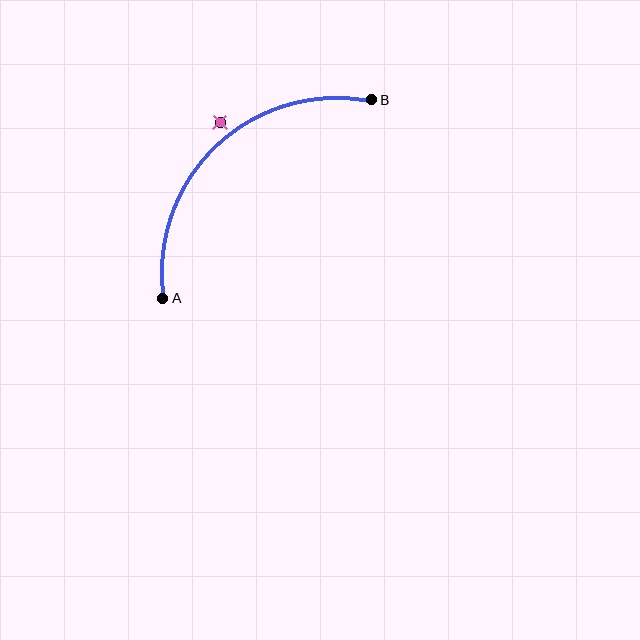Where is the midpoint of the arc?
The arc midpoint is the point on the curve farthest from the straight line joining A and B. It sits above and to the left of that line.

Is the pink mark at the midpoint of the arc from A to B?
No — the pink mark does not lie on the arc at all. It sits slightly outside the curve.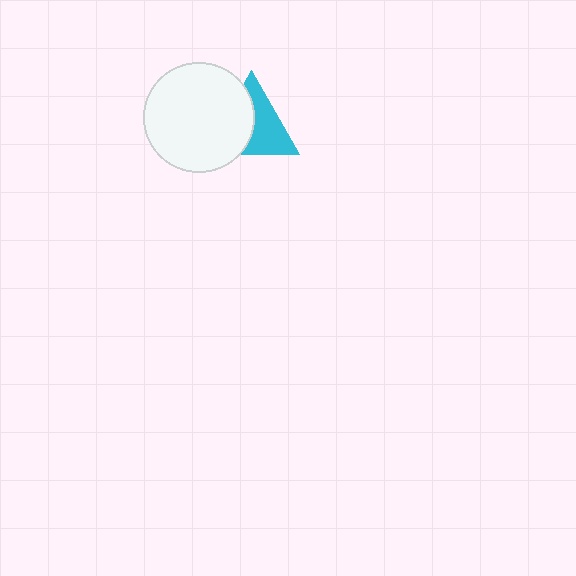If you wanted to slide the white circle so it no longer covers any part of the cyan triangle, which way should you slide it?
Slide it left — that is the most direct way to separate the two shapes.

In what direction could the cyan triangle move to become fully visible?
The cyan triangle could move right. That would shift it out from behind the white circle entirely.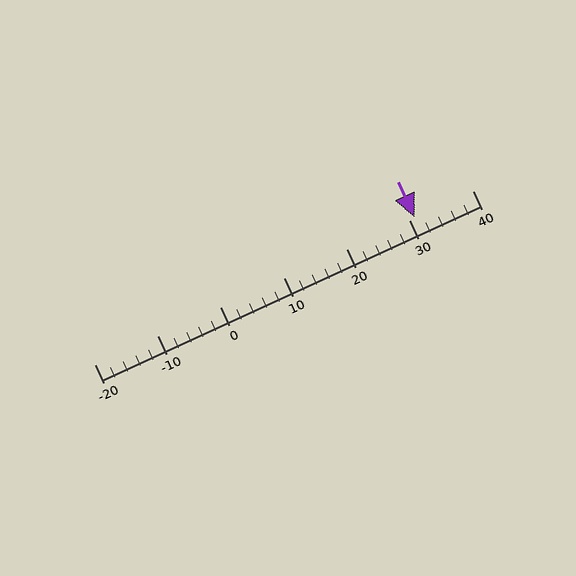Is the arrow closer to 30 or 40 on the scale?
The arrow is closer to 30.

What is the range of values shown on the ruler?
The ruler shows values from -20 to 40.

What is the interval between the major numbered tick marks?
The major tick marks are spaced 10 units apart.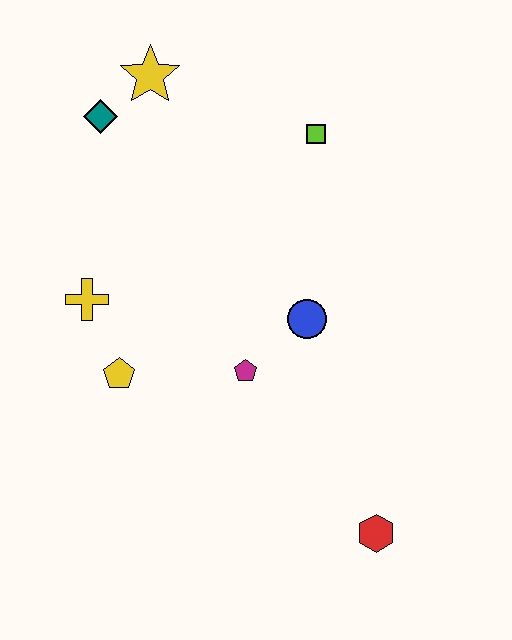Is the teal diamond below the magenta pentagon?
No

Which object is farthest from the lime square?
The red hexagon is farthest from the lime square.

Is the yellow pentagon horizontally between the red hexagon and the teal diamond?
Yes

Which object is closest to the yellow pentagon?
The yellow cross is closest to the yellow pentagon.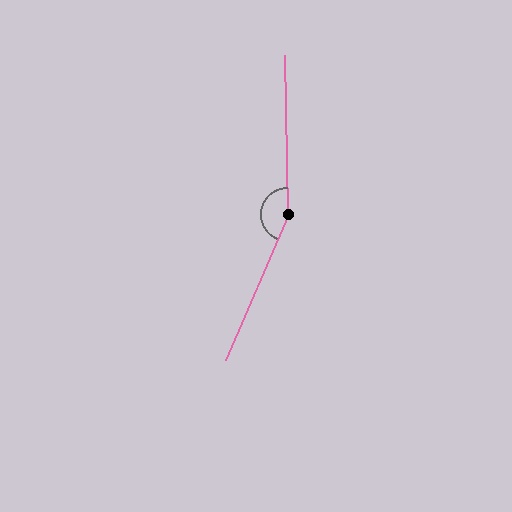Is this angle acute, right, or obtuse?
It is obtuse.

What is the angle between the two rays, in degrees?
Approximately 156 degrees.